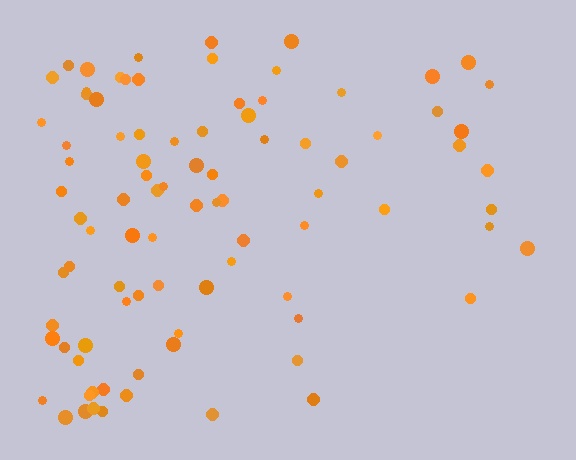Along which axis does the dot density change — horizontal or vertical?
Horizontal.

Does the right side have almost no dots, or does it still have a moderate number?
Still a moderate number, just noticeably fewer than the left.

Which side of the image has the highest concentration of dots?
The left.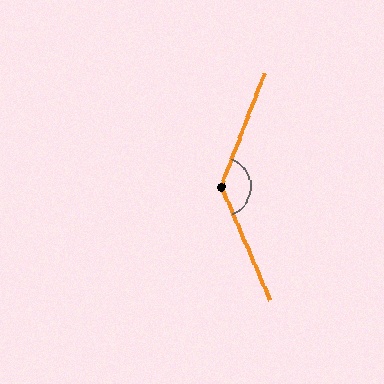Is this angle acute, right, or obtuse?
It is obtuse.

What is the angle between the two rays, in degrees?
Approximately 136 degrees.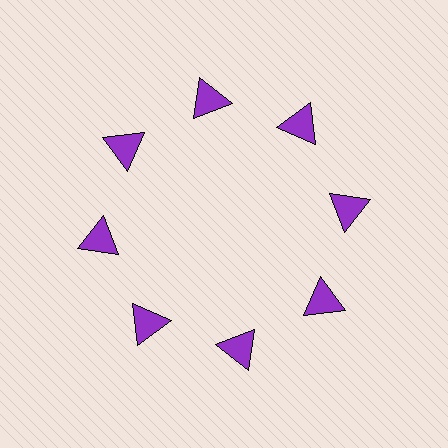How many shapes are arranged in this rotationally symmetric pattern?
There are 8 shapes, arranged in 8 groups of 1.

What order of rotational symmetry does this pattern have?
This pattern has 8-fold rotational symmetry.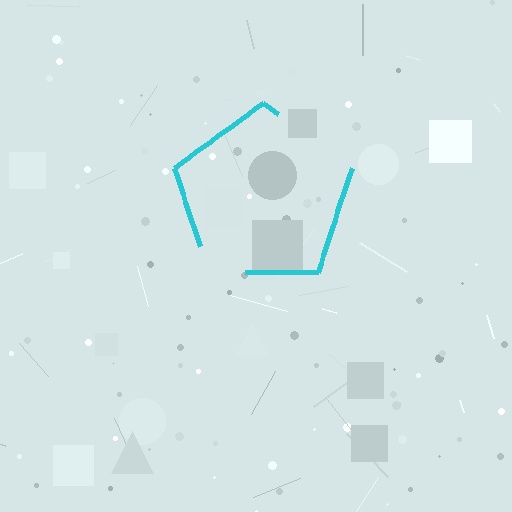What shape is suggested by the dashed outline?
The dashed outline suggests a pentagon.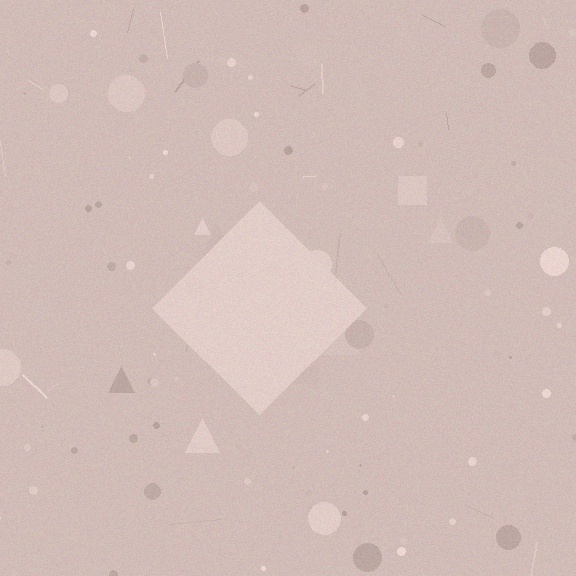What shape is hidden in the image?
A diamond is hidden in the image.